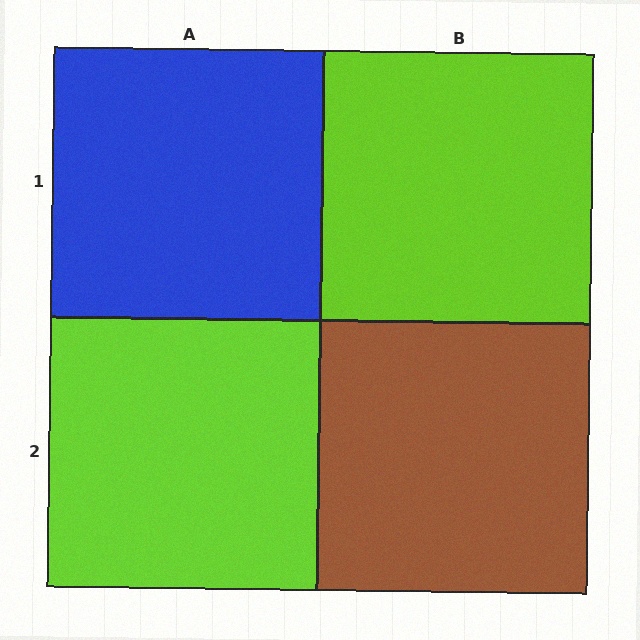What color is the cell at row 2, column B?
Brown.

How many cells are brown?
1 cell is brown.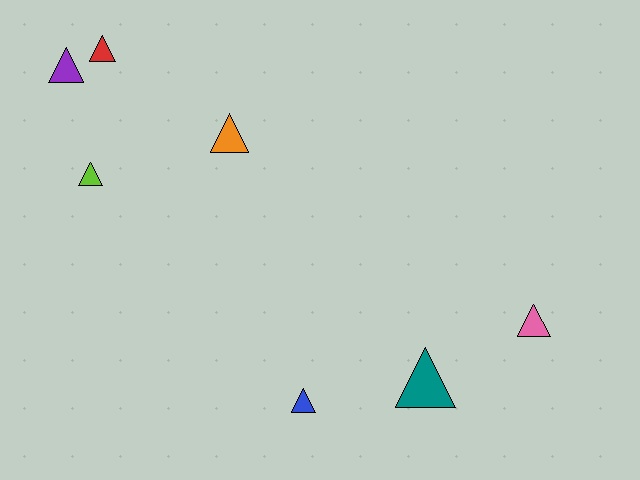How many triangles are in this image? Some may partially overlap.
There are 7 triangles.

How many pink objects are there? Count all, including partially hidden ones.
There is 1 pink object.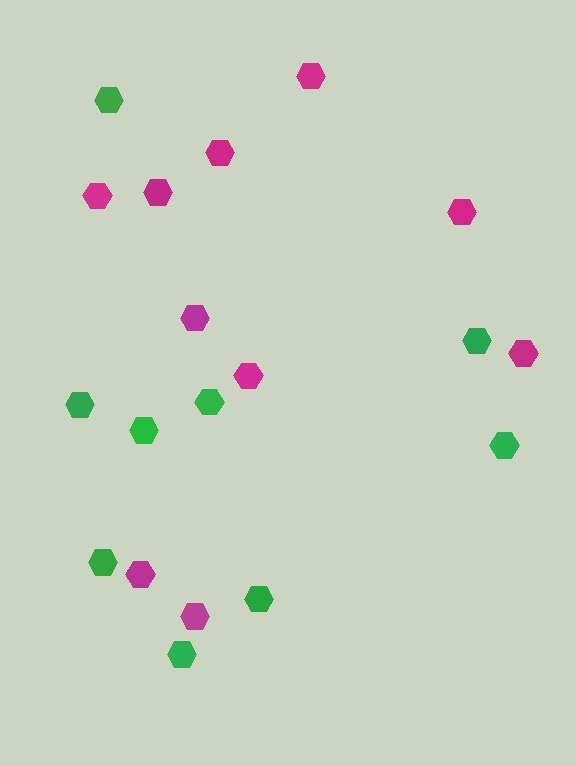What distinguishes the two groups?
There are 2 groups: one group of magenta hexagons (10) and one group of green hexagons (9).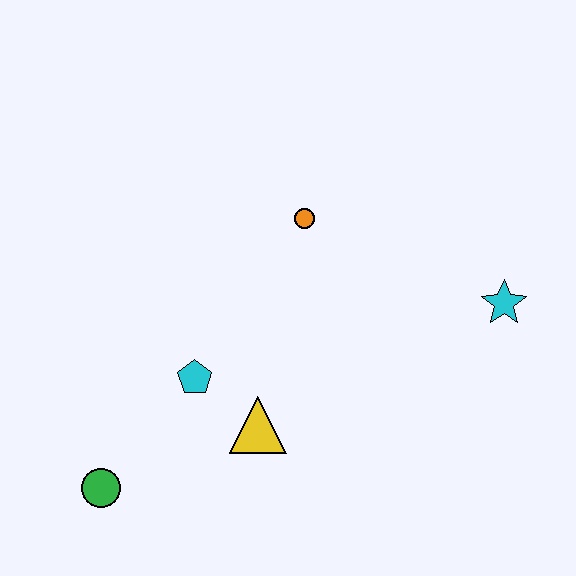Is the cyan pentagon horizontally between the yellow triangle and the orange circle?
No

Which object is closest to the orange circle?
The cyan pentagon is closest to the orange circle.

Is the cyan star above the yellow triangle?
Yes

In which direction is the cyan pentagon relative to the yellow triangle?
The cyan pentagon is to the left of the yellow triangle.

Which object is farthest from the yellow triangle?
The cyan star is farthest from the yellow triangle.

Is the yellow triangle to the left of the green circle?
No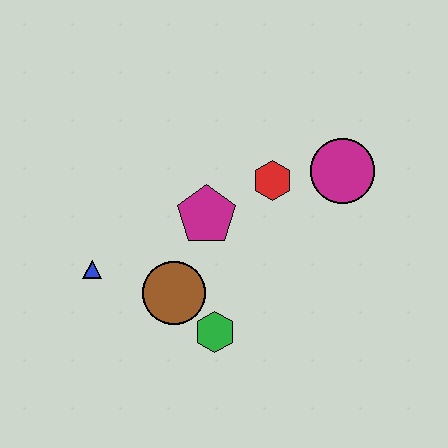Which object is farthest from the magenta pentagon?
The magenta circle is farthest from the magenta pentagon.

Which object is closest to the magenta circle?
The red hexagon is closest to the magenta circle.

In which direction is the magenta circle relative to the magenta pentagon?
The magenta circle is to the right of the magenta pentagon.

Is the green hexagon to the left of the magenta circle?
Yes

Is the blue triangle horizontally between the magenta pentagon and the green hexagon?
No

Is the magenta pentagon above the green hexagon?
Yes